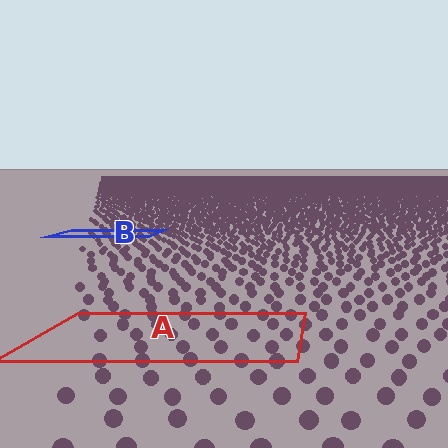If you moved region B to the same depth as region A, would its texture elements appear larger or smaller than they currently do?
They would appear larger. At a closer depth, the same texture elements are projected at a bigger on-screen size.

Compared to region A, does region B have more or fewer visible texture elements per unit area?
Region B has more texture elements per unit area — they are packed more densely because it is farther away.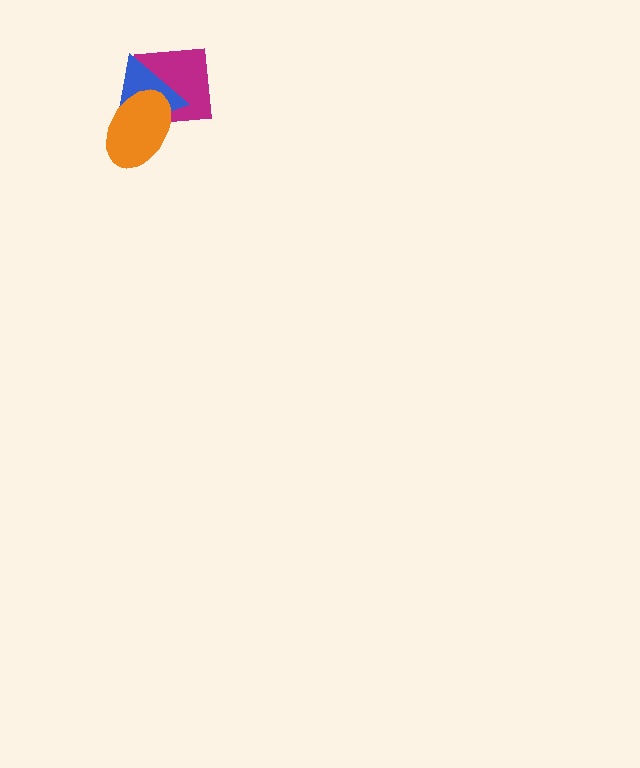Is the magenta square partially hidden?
Yes, it is partially covered by another shape.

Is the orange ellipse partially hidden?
No, no other shape covers it.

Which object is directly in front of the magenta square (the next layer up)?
The blue triangle is directly in front of the magenta square.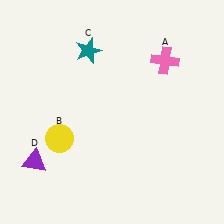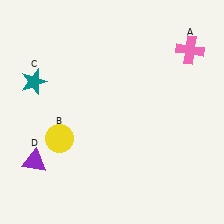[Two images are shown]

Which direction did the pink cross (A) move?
The pink cross (A) moved right.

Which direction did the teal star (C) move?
The teal star (C) moved left.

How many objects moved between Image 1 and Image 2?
2 objects moved between the two images.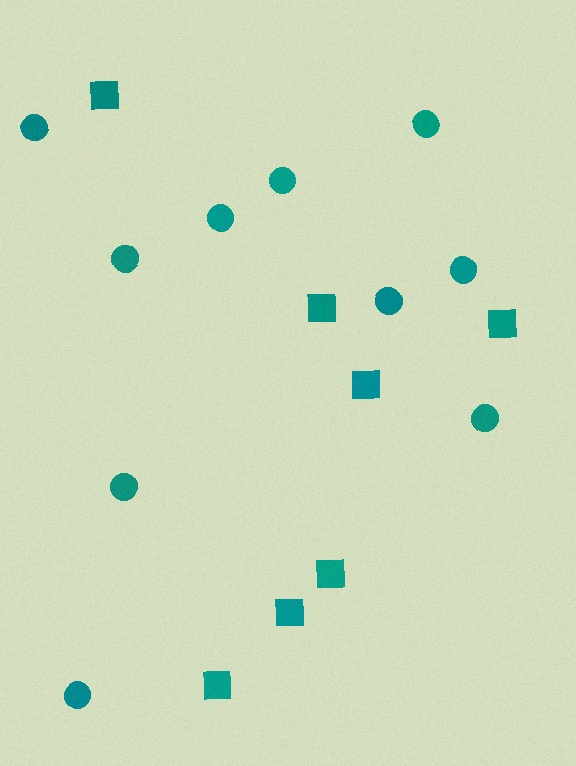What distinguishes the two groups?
There are 2 groups: one group of squares (7) and one group of circles (10).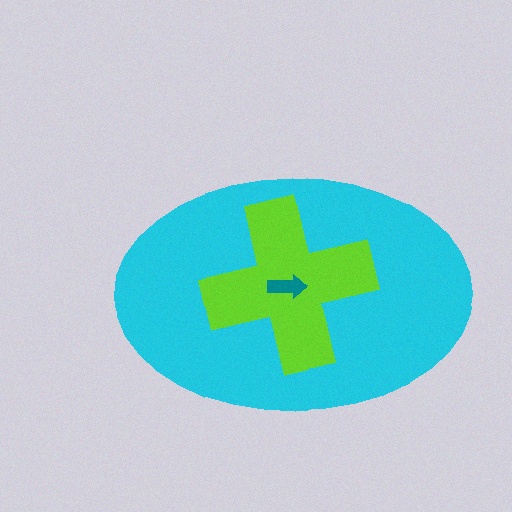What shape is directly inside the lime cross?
The teal arrow.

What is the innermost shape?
The teal arrow.